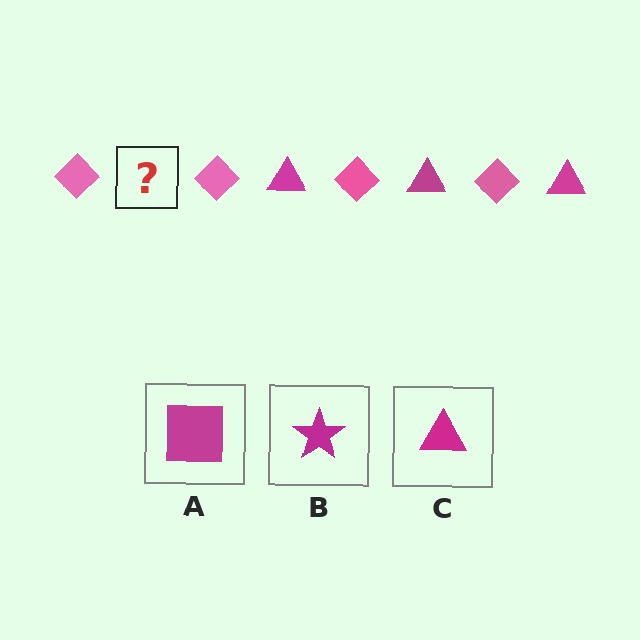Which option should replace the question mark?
Option C.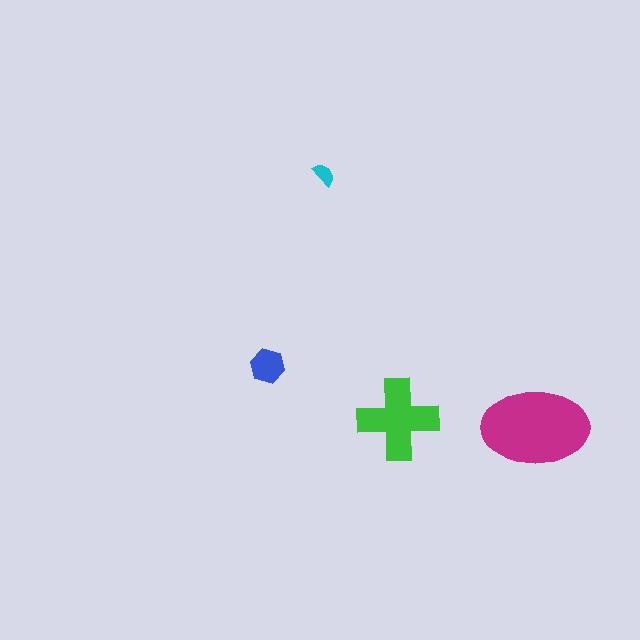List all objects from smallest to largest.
The cyan semicircle, the blue hexagon, the green cross, the magenta ellipse.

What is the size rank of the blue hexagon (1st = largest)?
3rd.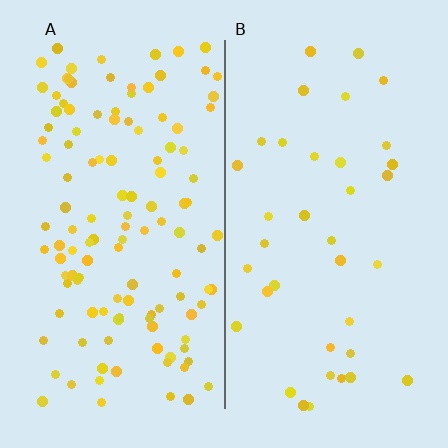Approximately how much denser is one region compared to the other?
Approximately 3.3× — region A over region B.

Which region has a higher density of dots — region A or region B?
A (the left).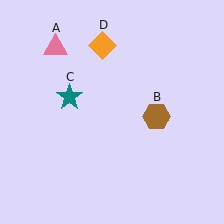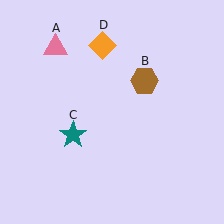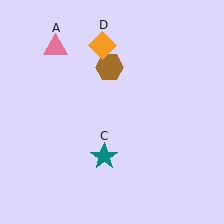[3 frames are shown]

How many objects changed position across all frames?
2 objects changed position: brown hexagon (object B), teal star (object C).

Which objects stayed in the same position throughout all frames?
Pink triangle (object A) and orange diamond (object D) remained stationary.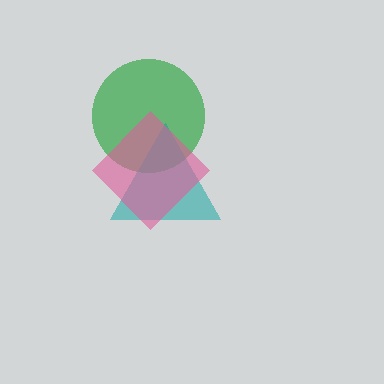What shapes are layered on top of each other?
The layered shapes are: a green circle, a teal triangle, a pink diamond.